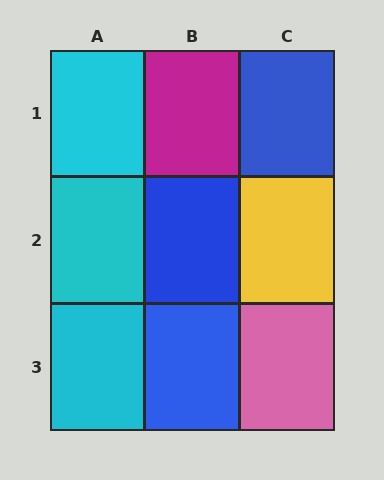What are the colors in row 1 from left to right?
Cyan, magenta, blue.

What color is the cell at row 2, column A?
Cyan.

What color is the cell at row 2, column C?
Yellow.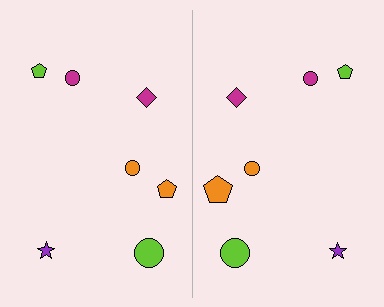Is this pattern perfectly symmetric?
No, the pattern is not perfectly symmetric. The orange pentagon on the right side has a different size than its mirror counterpart.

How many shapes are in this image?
There are 14 shapes in this image.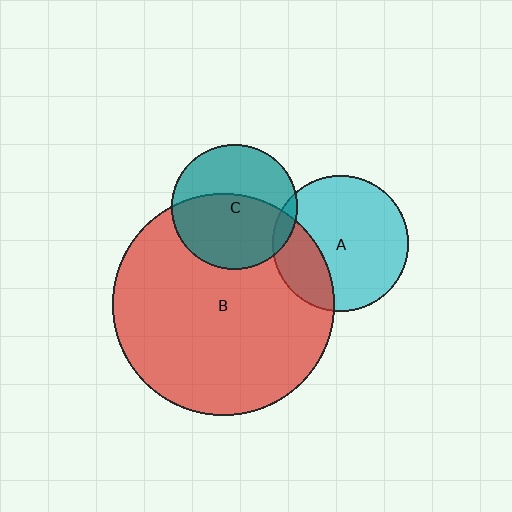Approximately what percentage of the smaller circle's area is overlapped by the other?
Approximately 5%.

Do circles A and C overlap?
Yes.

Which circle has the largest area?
Circle B (red).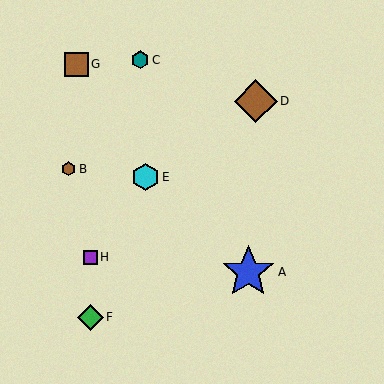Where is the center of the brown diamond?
The center of the brown diamond is at (256, 101).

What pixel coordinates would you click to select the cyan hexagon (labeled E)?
Click at (145, 177) to select the cyan hexagon E.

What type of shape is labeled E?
Shape E is a cyan hexagon.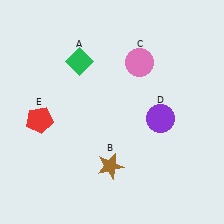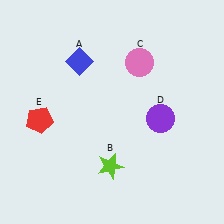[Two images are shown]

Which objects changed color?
A changed from green to blue. B changed from brown to lime.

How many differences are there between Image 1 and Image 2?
There are 2 differences between the two images.